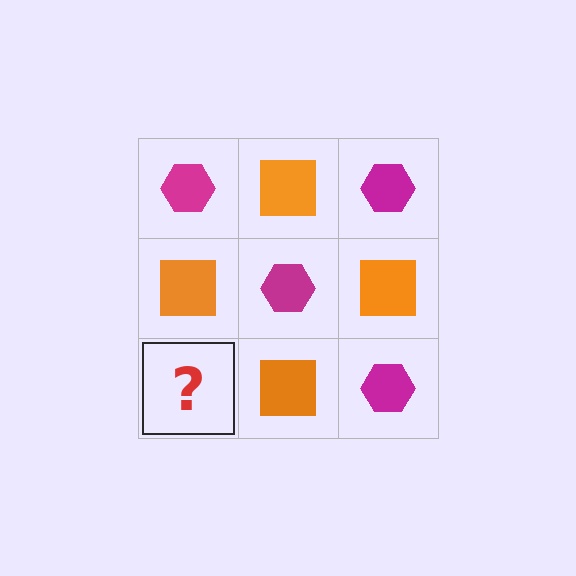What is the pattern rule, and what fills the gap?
The rule is that it alternates magenta hexagon and orange square in a checkerboard pattern. The gap should be filled with a magenta hexagon.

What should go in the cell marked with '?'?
The missing cell should contain a magenta hexagon.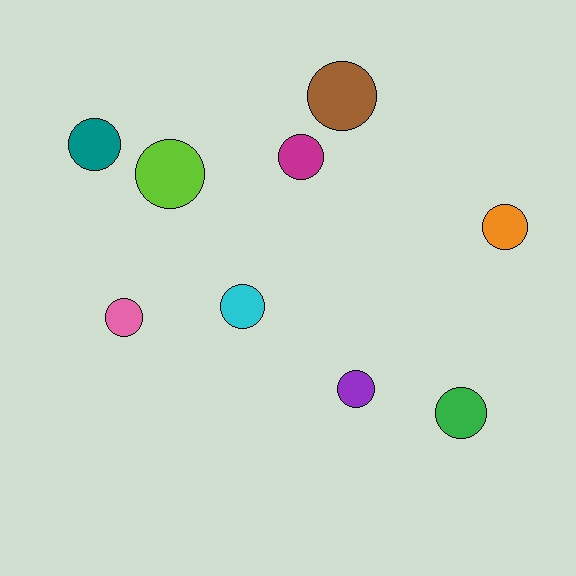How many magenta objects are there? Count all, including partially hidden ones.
There is 1 magenta object.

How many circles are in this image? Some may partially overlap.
There are 9 circles.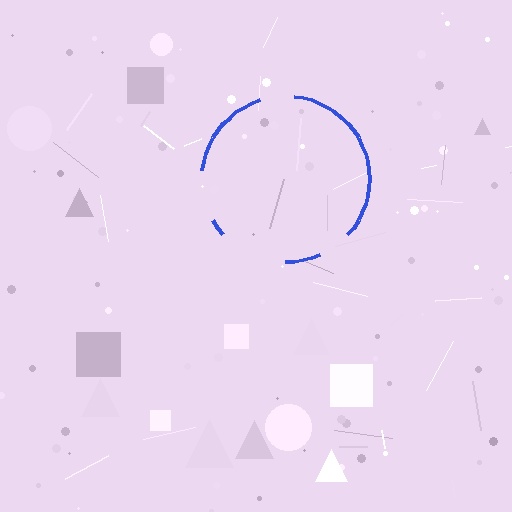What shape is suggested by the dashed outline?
The dashed outline suggests a circle.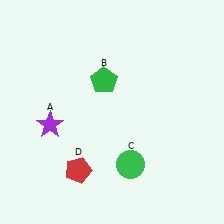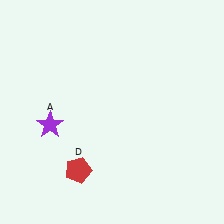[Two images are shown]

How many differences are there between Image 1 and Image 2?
There are 2 differences between the two images.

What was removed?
The green pentagon (B), the green circle (C) were removed in Image 2.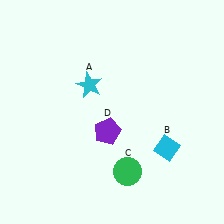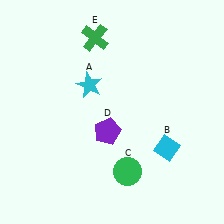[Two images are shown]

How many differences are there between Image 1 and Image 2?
There is 1 difference between the two images.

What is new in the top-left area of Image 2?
A green cross (E) was added in the top-left area of Image 2.